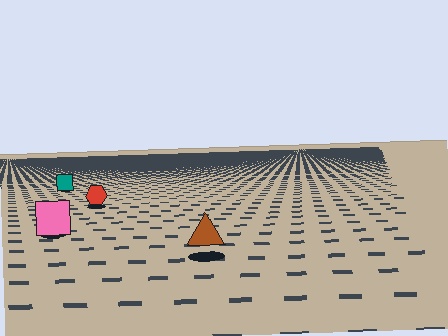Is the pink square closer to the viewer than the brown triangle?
No. The brown triangle is closer — you can tell from the texture gradient: the ground texture is coarser near it.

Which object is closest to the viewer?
The brown triangle is closest. The texture marks near it are larger and more spread out.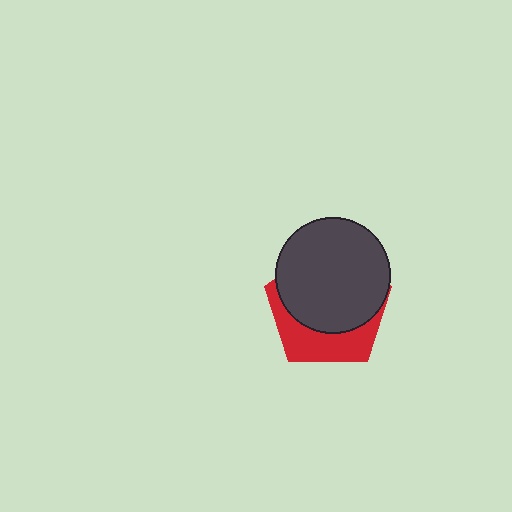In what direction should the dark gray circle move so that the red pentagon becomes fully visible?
The dark gray circle should move up. That is the shortest direction to clear the overlap and leave the red pentagon fully visible.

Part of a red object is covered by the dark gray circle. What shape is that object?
It is a pentagon.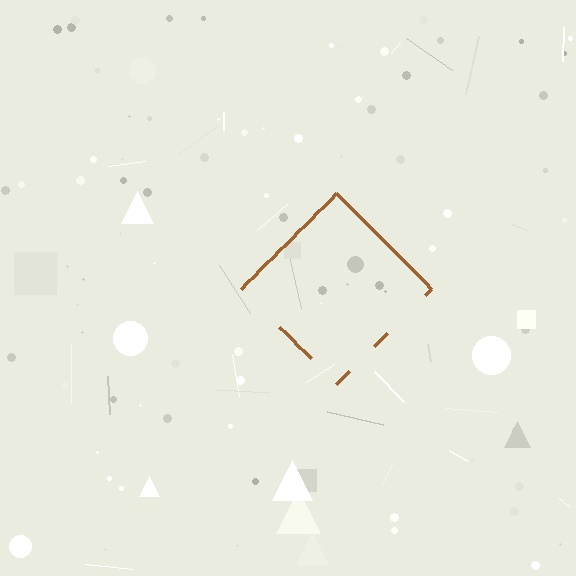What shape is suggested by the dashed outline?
The dashed outline suggests a diamond.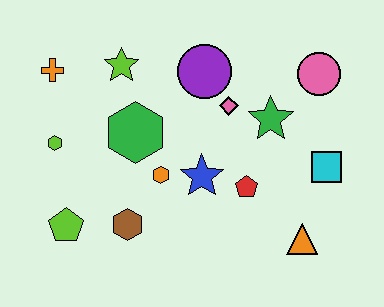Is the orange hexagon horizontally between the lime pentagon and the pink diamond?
Yes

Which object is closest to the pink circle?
The green star is closest to the pink circle.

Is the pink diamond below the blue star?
No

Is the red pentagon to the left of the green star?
Yes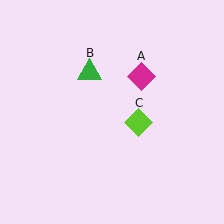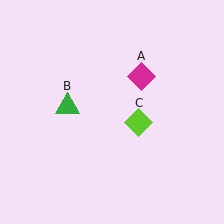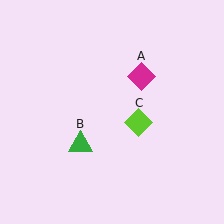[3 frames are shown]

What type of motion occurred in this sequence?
The green triangle (object B) rotated counterclockwise around the center of the scene.